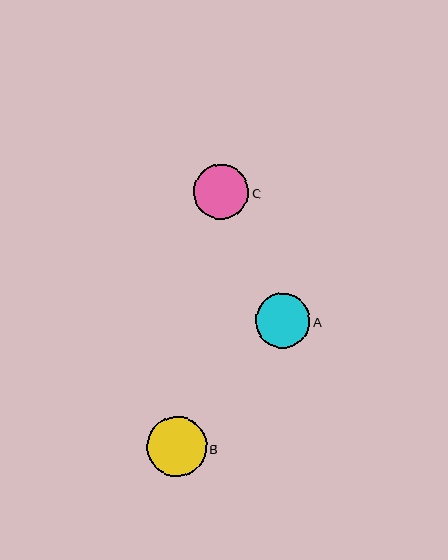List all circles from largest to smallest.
From largest to smallest: B, C, A.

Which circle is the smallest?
Circle A is the smallest with a size of approximately 55 pixels.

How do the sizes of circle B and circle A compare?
Circle B and circle A are approximately the same size.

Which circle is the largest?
Circle B is the largest with a size of approximately 60 pixels.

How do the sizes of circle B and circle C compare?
Circle B and circle C are approximately the same size.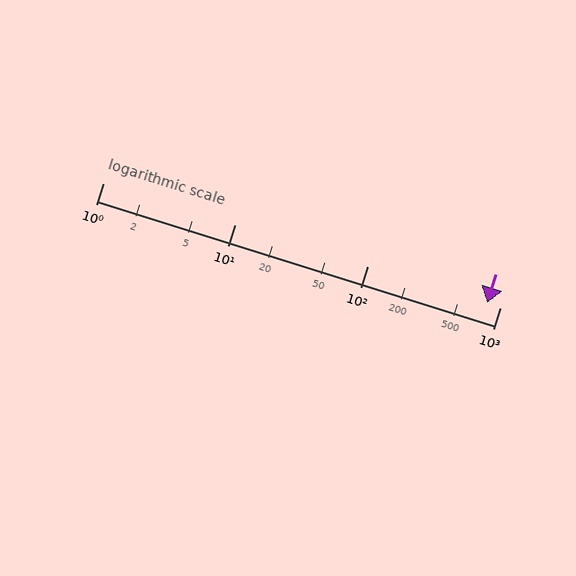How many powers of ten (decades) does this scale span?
The scale spans 3 decades, from 1 to 1000.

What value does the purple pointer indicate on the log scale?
The pointer indicates approximately 800.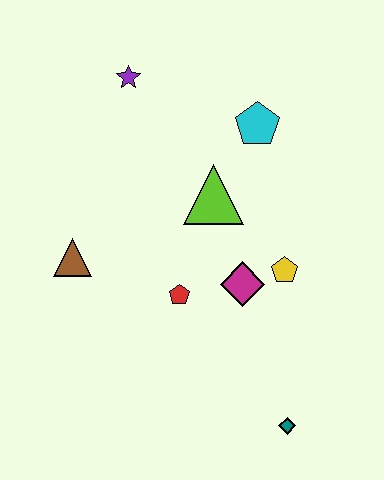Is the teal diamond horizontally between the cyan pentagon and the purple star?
No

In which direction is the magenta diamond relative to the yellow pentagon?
The magenta diamond is to the left of the yellow pentagon.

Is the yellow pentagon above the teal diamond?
Yes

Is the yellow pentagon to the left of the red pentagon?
No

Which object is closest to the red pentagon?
The magenta diamond is closest to the red pentagon.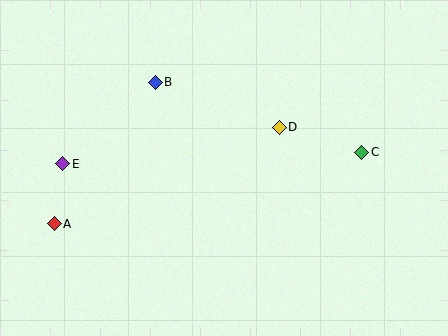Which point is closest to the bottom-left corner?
Point A is closest to the bottom-left corner.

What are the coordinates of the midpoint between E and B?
The midpoint between E and B is at (109, 123).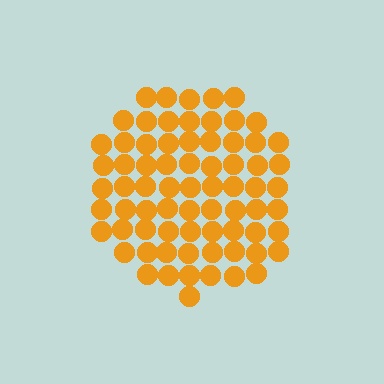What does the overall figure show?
The overall figure shows a circle.